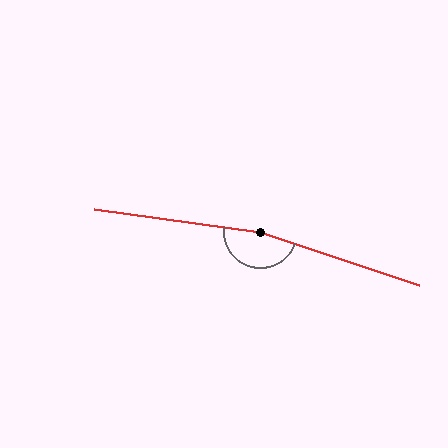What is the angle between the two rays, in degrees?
Approximately 169 degrees.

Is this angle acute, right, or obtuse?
It is obtuse.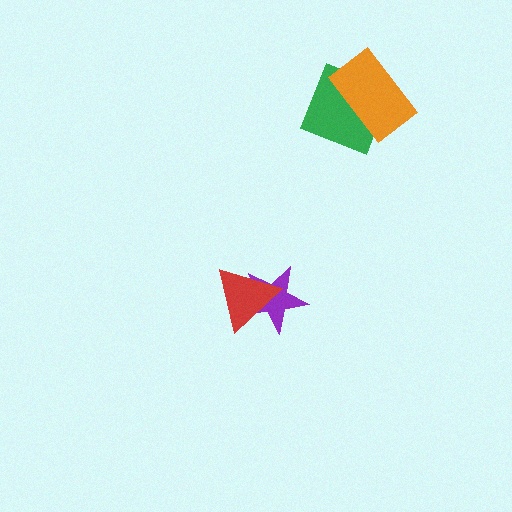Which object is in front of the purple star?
The red triangle is in front of the purple star.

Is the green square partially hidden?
Yes, it is partially covered by another shape.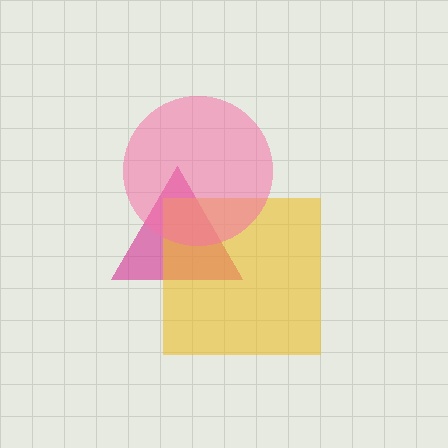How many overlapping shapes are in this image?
There are 3 overlapping shapes in the image.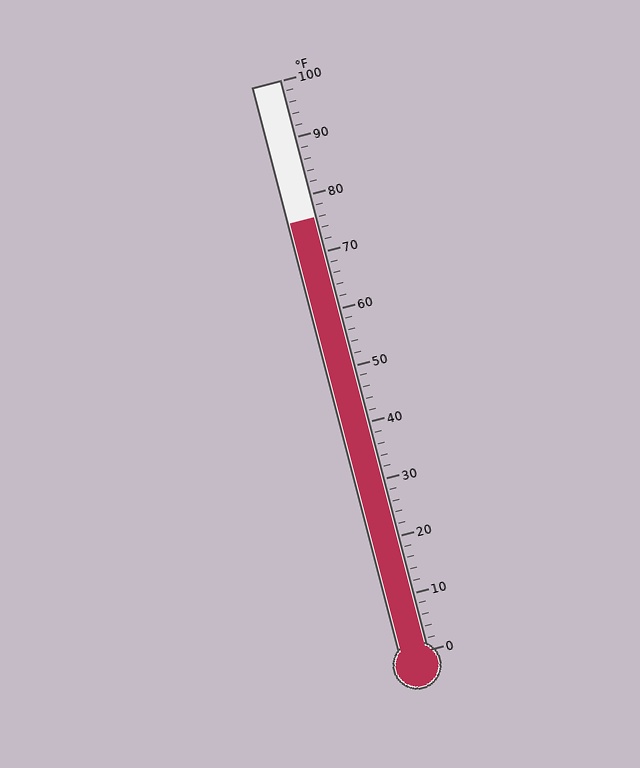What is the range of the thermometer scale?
The thermometer scale ranges from 0°F to 100°F.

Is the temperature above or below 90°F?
The temperature is below 90°F.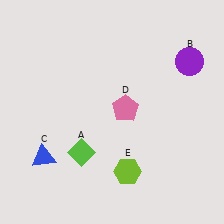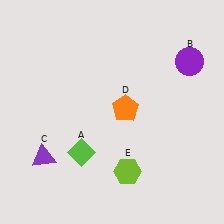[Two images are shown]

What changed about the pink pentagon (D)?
In Image 1, D is pink. In Image 2, it changed to orange.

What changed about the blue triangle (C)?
In Image 1, C is blue. In Image 2, it changed to purple.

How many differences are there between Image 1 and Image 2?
There are 2 differences between the two images.